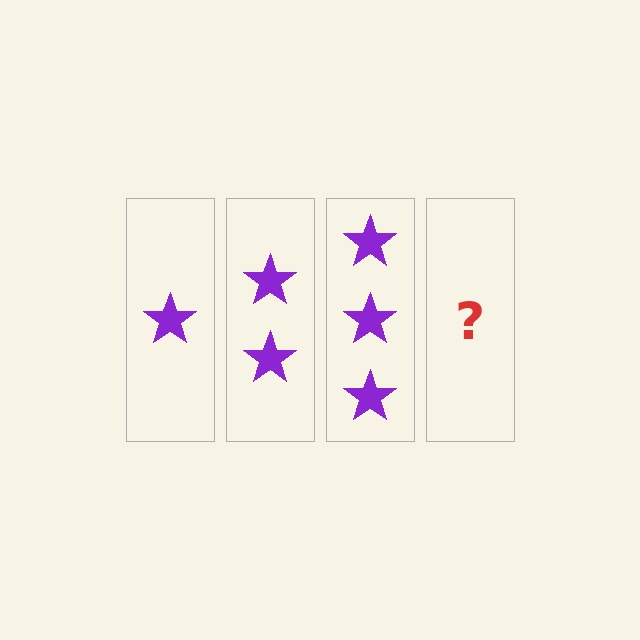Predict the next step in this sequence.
The next step is 4 stars.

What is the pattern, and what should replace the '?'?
The pattern is that each step adds one more star. The '?' should be 4 stars.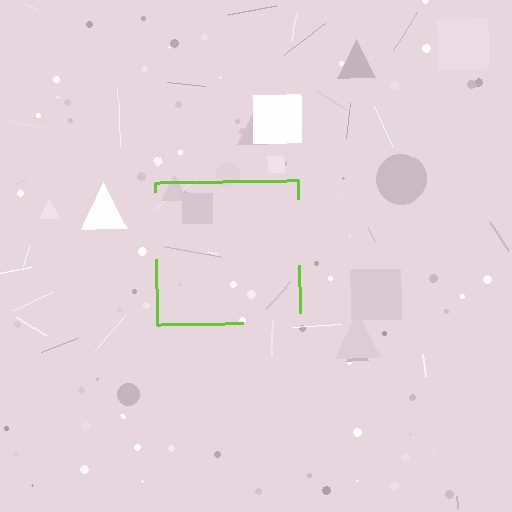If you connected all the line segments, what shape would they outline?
They would outline a square.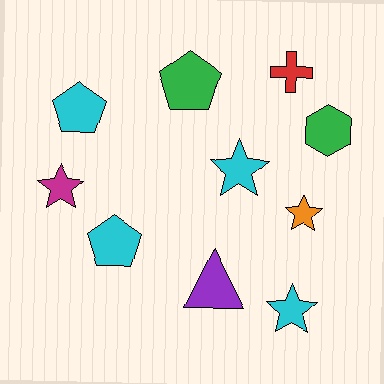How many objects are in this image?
There are 10 objects.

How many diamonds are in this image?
There are no diamonds.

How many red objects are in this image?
There is 1 red object.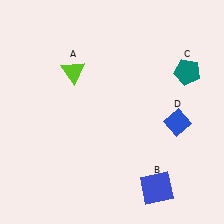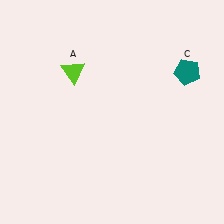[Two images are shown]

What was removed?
The blue square (B), the blue diamond (D) were removed in Image 2.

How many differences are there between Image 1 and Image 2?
There are 2 differences between the two images.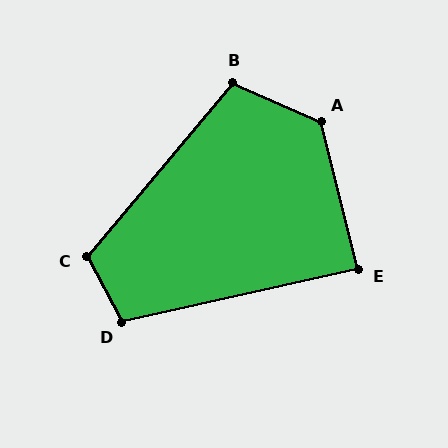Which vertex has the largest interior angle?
A, at approximately 127 degrees.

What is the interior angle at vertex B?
Approximately 107 degrees (obtuse).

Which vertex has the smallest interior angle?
E, at approximately 89 degrees.